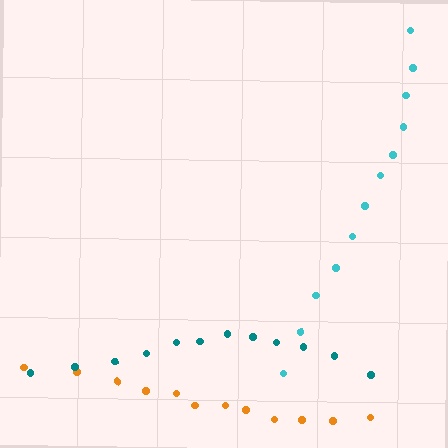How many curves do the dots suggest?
There are 3 distinct paths.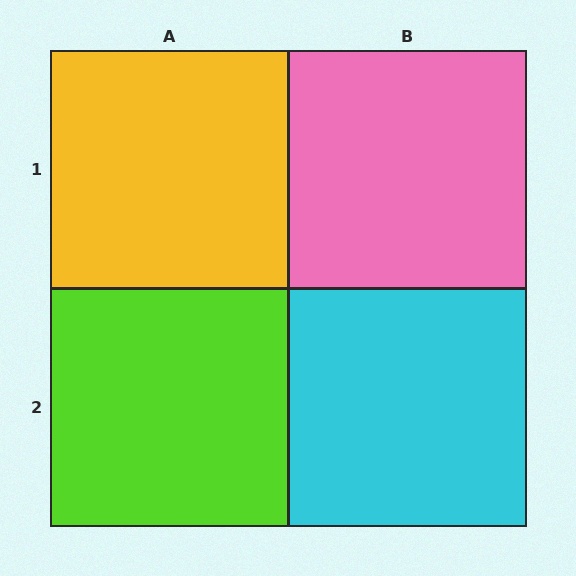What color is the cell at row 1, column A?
Yellow.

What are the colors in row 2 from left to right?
Lime, cyan.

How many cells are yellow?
1 cell is yellow.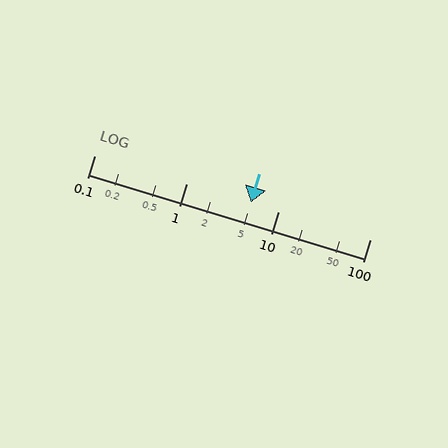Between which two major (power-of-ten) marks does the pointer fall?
The pointer is between 1 and 10.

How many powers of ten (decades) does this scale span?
The scale spans 3 decades, from 0.1 to 100.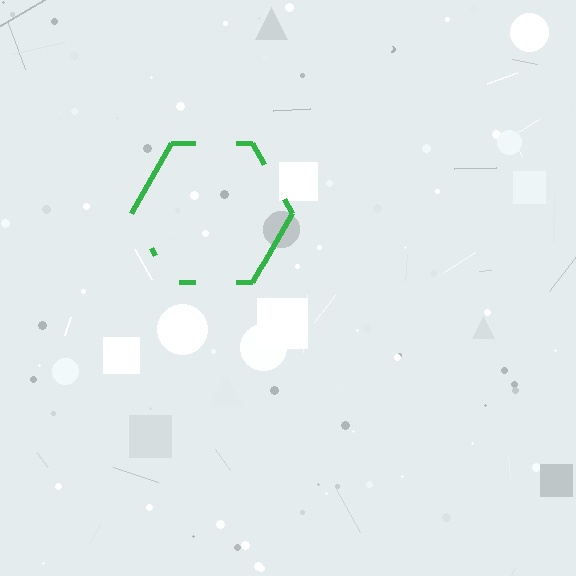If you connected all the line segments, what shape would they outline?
They would outline a hexagon.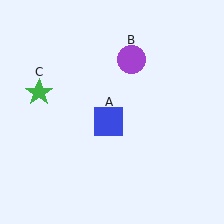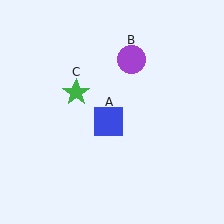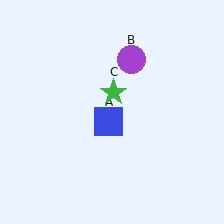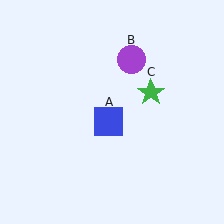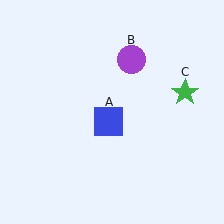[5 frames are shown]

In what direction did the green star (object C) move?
The green star (object C) moved right.